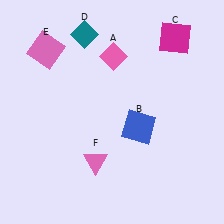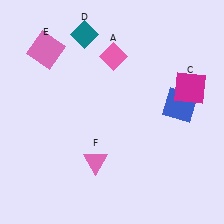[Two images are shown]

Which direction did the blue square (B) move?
The blue square (B) moved right.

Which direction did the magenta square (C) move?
The magenta square (C) moved down.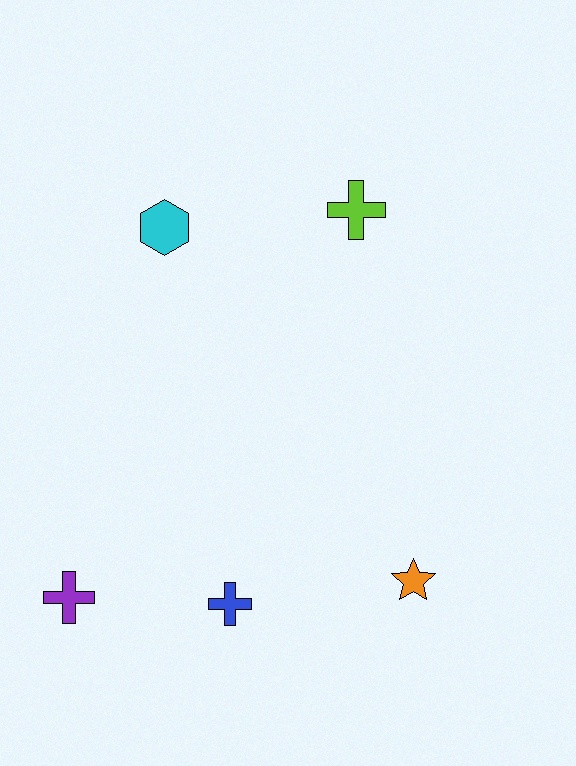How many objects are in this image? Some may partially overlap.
There are 5 objects.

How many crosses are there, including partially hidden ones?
There are 3 crosses.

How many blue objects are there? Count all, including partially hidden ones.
There is 1 blue object.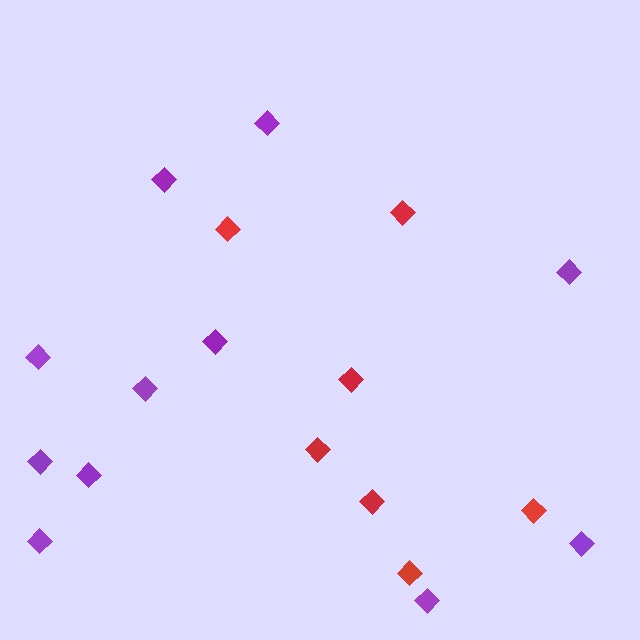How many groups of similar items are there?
There are 2 groups: one group of red diamonds (7) and one group of purple diamonds (11).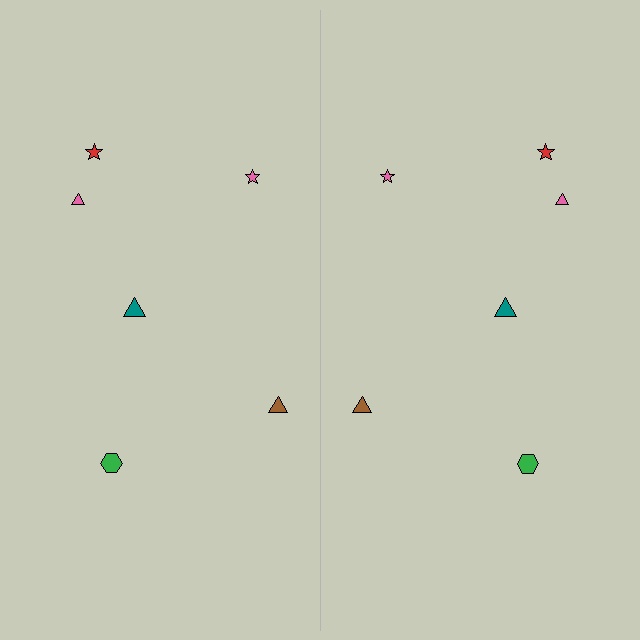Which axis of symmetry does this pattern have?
The pattern has a vertical axis of symmetry running through the center of the image.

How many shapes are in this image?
There are 12 shapes in this image.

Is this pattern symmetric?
Yes, this pattern has bilateral (reflection) symmetry.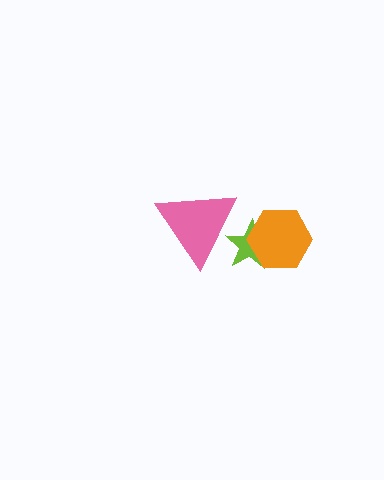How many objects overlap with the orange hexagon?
1 object overlaps with the orange hexagon.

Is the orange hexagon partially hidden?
No, no other shape covers it.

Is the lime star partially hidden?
Yes, it is partially covered by another shape.